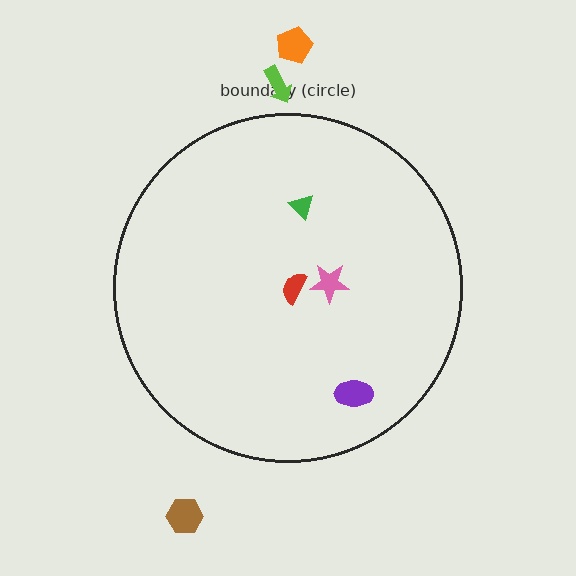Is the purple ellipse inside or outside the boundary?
Inside.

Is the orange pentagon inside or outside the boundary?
Outside.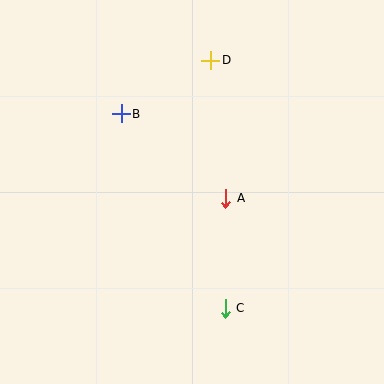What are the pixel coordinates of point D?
Point D is at (211, 60).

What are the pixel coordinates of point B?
Point B is at (121, 114).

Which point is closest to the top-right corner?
Point D is closest to the top-right corner.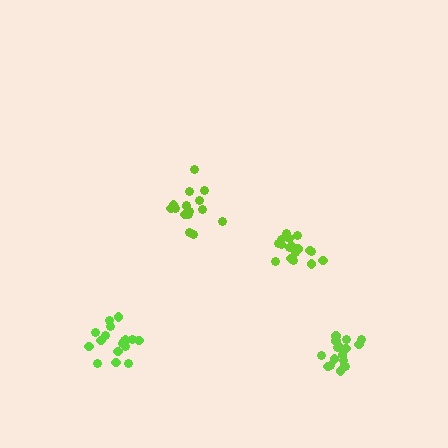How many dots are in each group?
Group 1: 17 dots, Group 2: 16 dots, Group 3: 17 dots, Group 4: 17 dots (67 total).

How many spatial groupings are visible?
There are 4 spatial groupings.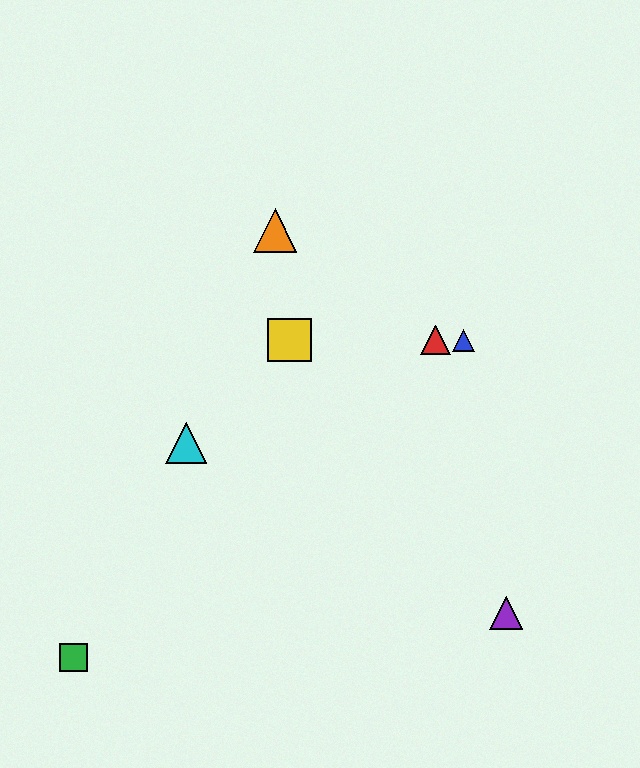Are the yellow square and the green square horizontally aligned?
No, the yellow square is at y≈340 and the green square is at y≈657.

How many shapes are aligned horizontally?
3 shapes (the red triangle, the blue triangle, the yellow square) are aligned horizontally.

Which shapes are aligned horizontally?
The red triangle, the blue triangle, the yellow square are aligned horizontally.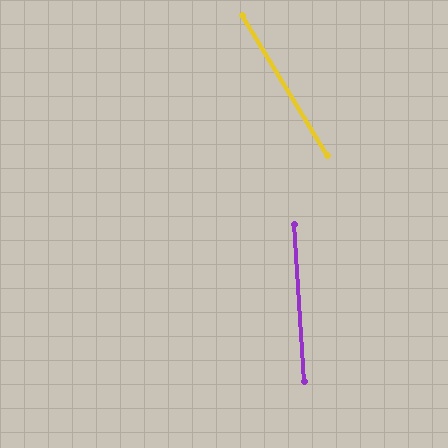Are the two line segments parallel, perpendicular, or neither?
Neither parallel nor perpendicular — they differ by about 28°.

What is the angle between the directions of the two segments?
Approximately 28 degrees.